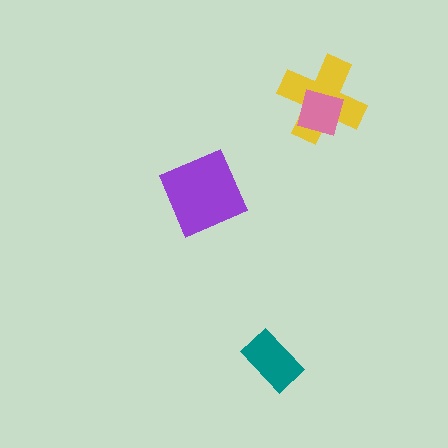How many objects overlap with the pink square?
1 object overlaps with the pink square.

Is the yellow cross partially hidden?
Yes, it is partially covered by another shape.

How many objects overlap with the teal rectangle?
0 objects overlap with the teal rectangle.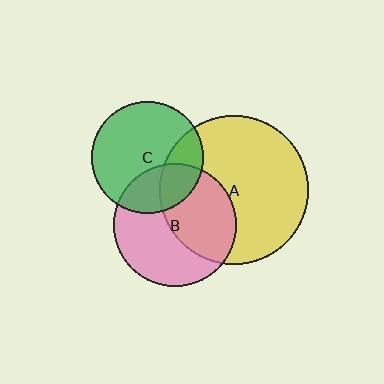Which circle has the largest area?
Circle A (yellow).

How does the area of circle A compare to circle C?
Approximately 1.8 times.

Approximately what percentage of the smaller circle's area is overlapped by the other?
Approximately 25%.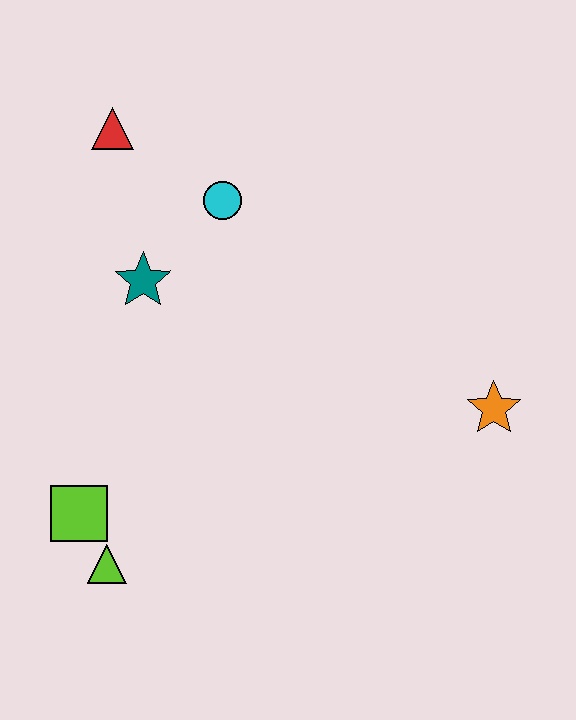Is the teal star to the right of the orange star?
No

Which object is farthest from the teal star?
The orange star is farthest from the teal star.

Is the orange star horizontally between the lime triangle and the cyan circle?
No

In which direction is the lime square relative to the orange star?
The lime square is to the left of the orange star.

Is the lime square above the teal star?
No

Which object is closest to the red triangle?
The cyan circle is closest to the red triangle.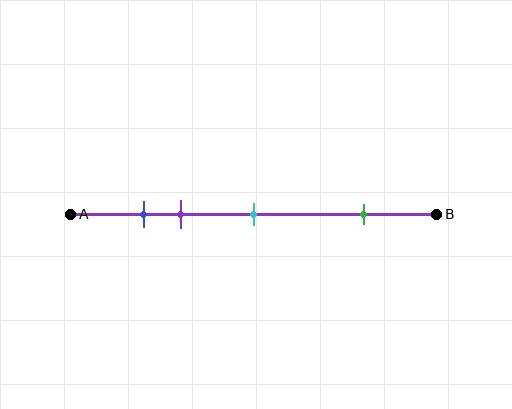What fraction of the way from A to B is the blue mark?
The blue mark is approximately 20% (0.2) of the way from A to B.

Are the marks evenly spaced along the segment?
No, the marks are not evenly spaced.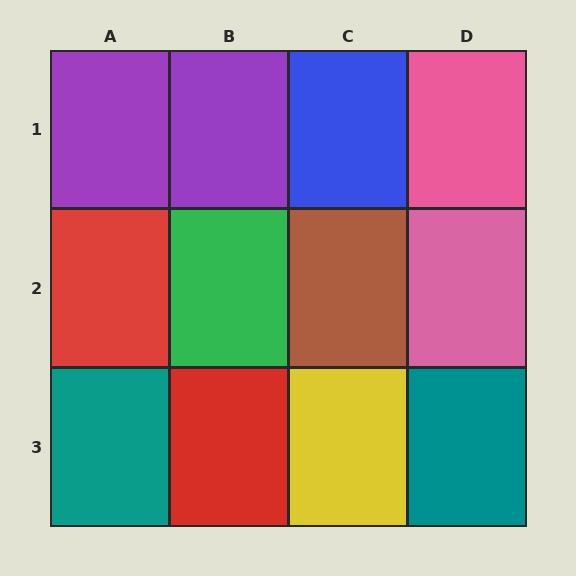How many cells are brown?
1 cell is brown.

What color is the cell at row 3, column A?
Teal.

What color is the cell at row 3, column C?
Yellow.